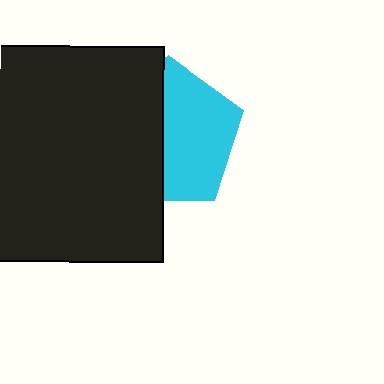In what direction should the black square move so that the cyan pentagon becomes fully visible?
The black square should move left. That is the shortest direction to clear the overlap and leave the cyan pentagon fully visible.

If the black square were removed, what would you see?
You would see the complete cyan pentagon.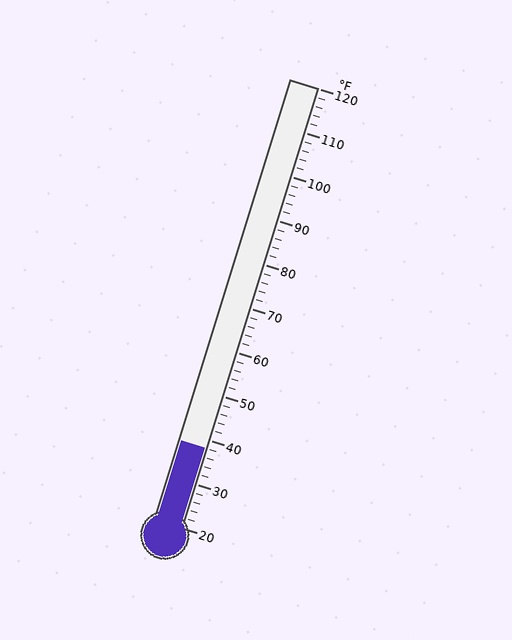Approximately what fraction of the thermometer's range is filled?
The thermometer is filled to approximately 20% of its range.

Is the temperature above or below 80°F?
The temperature is below 80°F.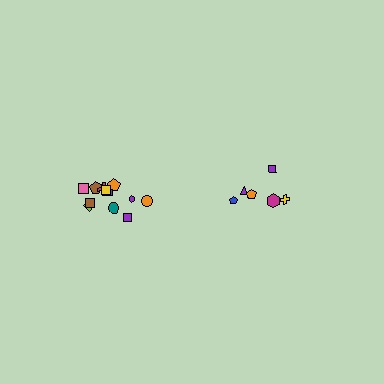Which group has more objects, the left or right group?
The left group.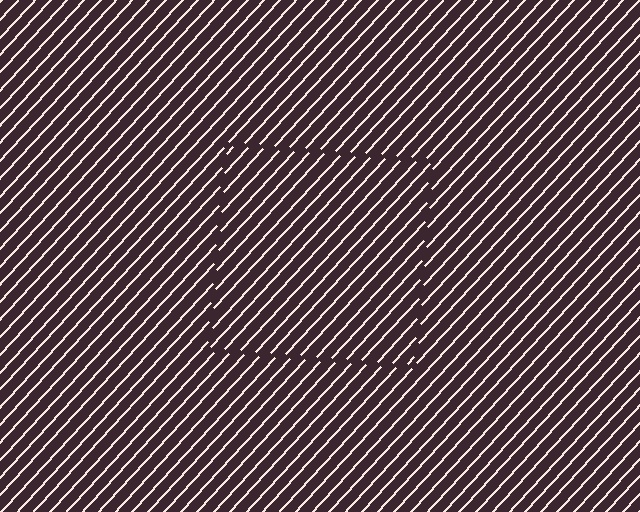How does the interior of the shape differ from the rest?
The interior of the shape contains the same grating, shifted by half a period — the contour is defined by the phase discontinuity where line-ends from the inner and outer gratings abut.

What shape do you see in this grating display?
An illusory square. The interior of the shape contains the same grating, shifted by half a period — the contour is defined by the phase discontinuity where line-ends from the inner and outer gratings abut.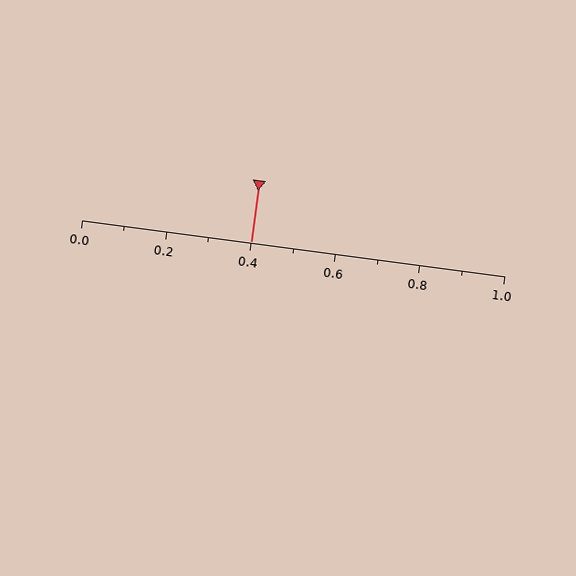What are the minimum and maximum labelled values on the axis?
The axis runs from 0.0 to 1.0.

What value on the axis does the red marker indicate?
The marker indicates approximately 0.4.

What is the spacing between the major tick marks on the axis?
The major ticks are spaced 0.2 apart.